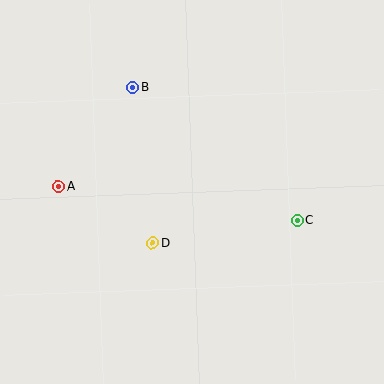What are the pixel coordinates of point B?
Point B is at (133, 88).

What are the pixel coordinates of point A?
Point A is at (58, 186).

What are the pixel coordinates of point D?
Point D is at (152, 243).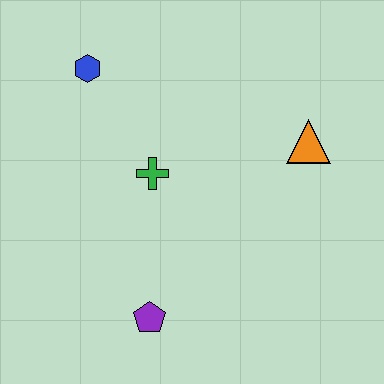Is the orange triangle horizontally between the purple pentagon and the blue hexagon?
No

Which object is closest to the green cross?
The blue hexagon is closest to the green cross.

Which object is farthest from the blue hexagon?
The purple pentagon is farthest from the blue hexagon.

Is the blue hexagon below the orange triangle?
No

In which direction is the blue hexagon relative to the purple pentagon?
The blue hexagon is above the purple pentagon.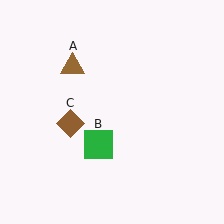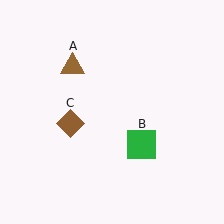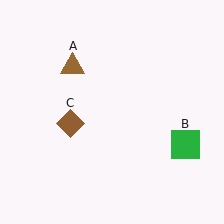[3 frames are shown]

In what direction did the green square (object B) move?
The green square (object B) moved right.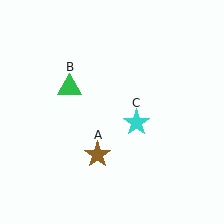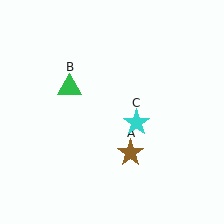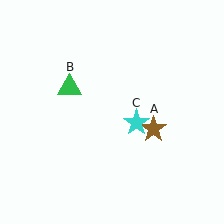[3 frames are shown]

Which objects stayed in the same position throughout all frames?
Green triangle (object B) and cyan star (object C) remained stationary.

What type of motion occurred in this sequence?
The brown star (object A) rotated counterclockwise around the center of the scene.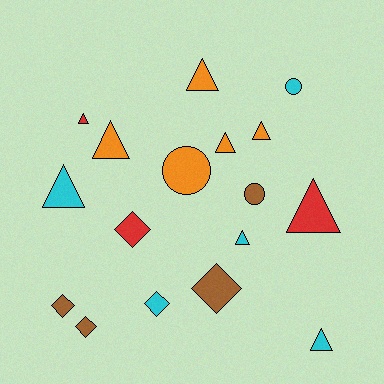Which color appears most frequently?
Cyan, with 5 objects.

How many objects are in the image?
There are 17 objects.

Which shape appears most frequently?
Triangle, with 9 objects.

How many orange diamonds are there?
There are no orange diamonds.